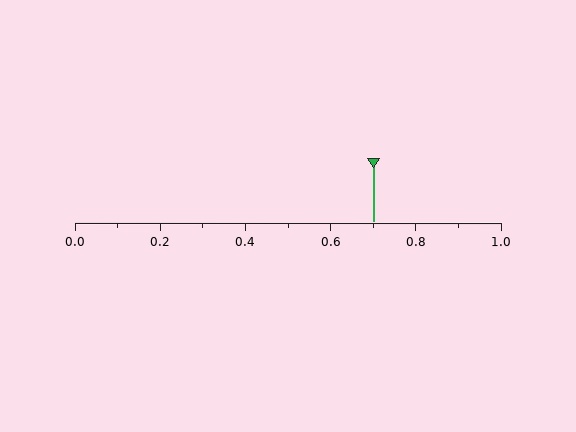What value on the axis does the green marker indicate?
The marker indicates approximately 0.7.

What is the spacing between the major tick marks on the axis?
The major ticks are spaced 0.2 apart.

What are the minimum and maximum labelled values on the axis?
The axis runs from 0.0 to 1.0.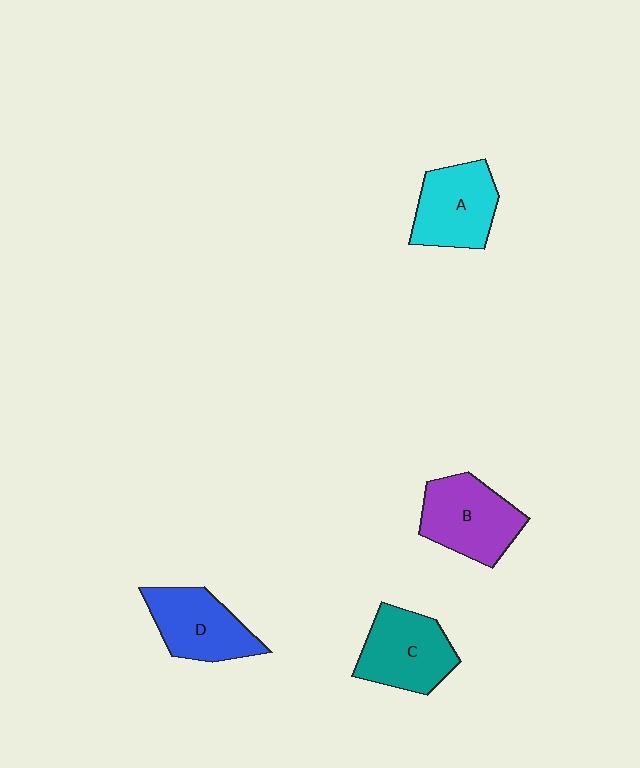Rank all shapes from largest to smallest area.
From largest to smallest: B (purple), C (teal), D (blue), A (cyan).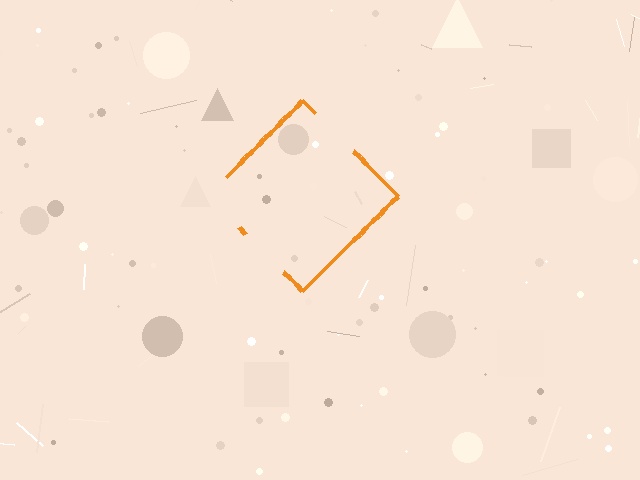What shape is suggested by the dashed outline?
The dashed outline suggests a diamond.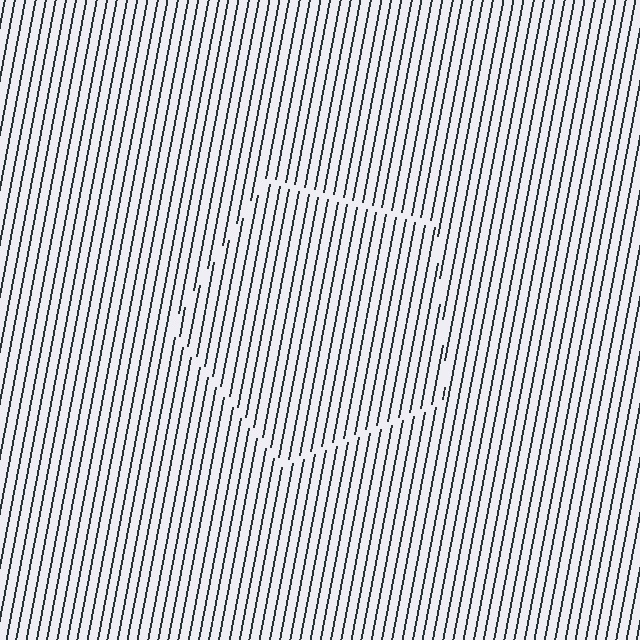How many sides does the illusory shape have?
5 sides — the line-ends trace a pentagon.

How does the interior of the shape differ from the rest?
The interior of the shape contains the same grating, shifted by half a period — the contour is defined by the phase discontinuity where line-ends from the inner and outer gratings abut.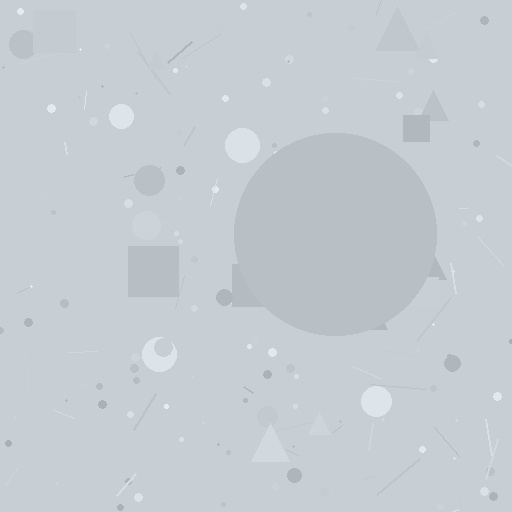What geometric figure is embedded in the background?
A circle is embedded in the background.